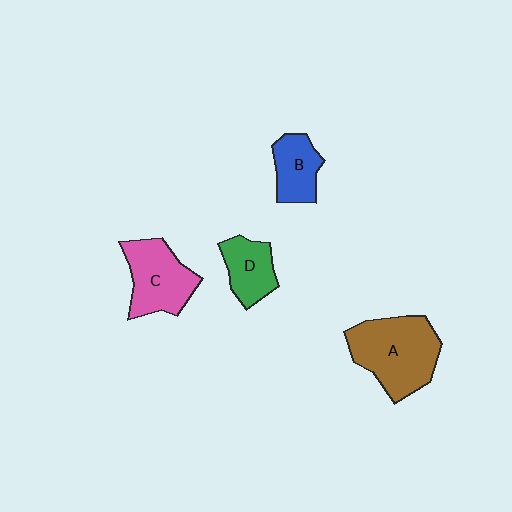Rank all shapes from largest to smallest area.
From largest to smallest: A (brown), C (pink), D (green), B (blue).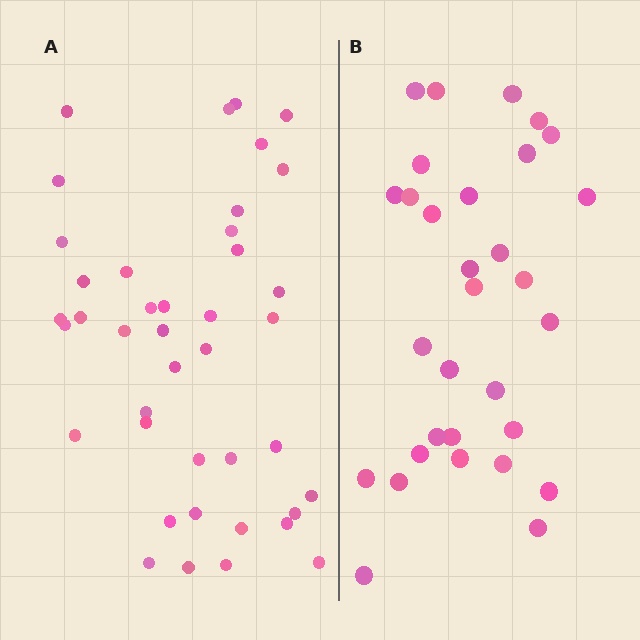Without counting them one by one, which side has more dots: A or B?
Region A (the left region) has more dots.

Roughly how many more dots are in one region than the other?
Region A has roughly 10 or so more dots than region B.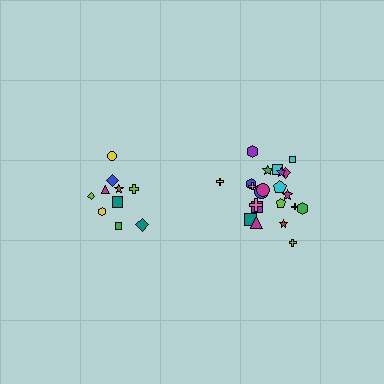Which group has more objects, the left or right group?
The right group.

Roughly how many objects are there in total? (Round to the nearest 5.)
Roughly 30 objects in total.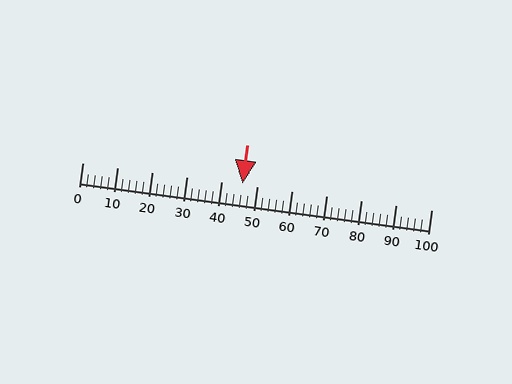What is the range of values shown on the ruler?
The ruler shows values from 0 to 100.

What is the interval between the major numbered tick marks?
The major tick marks are spaced 10 units apart.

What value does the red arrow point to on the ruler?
The red arrow points to approximately 46.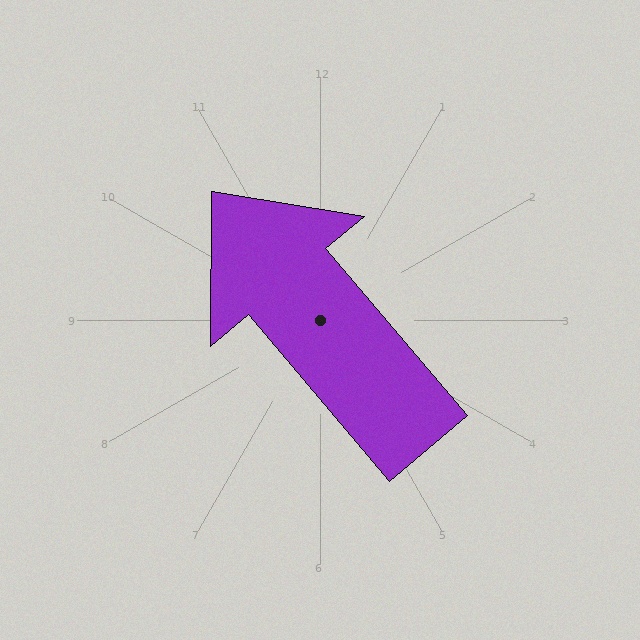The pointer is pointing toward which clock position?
Roughly 11 o'clock.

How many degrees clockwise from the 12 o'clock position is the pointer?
Approximately 320 degrees.